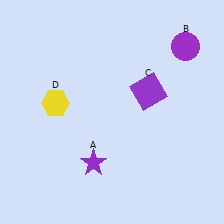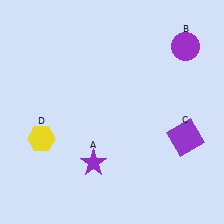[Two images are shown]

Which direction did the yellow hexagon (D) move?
The yellow hexagon (D) moved down.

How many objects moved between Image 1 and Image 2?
2 objects moved between the two images.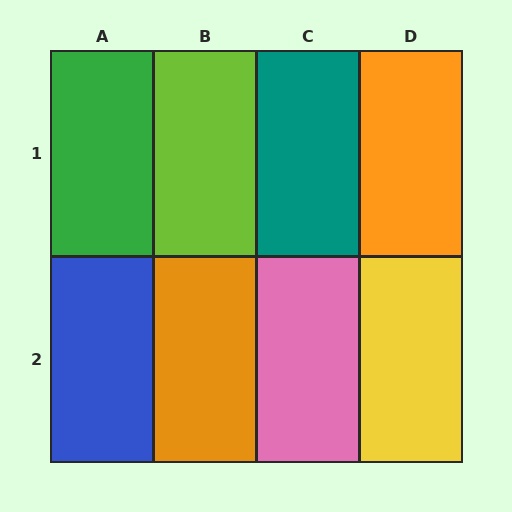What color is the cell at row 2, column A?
Blue.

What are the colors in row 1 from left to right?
Green, lime, teal, orange.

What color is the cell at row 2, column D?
Yellow.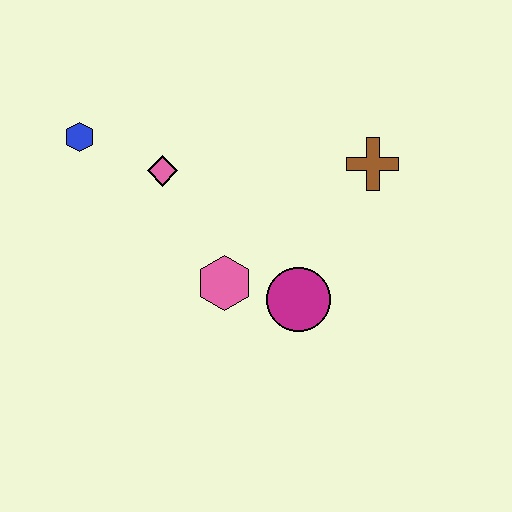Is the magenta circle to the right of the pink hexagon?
Yes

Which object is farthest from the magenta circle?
The blue hexagon is farthest from the magenta circle.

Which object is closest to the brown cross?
The magenta circle is closest to the brown cross.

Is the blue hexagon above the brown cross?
Yes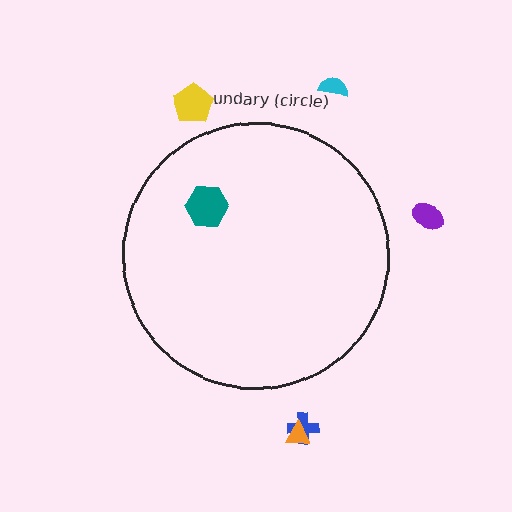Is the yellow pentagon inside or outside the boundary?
Outside.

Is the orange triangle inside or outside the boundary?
Outside.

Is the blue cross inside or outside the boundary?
Outside.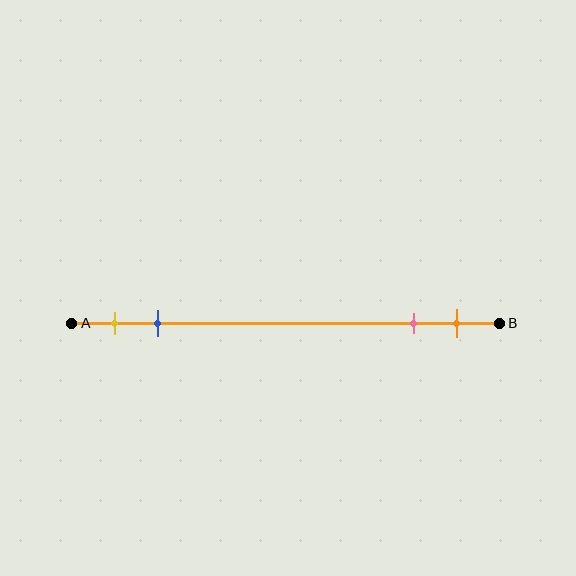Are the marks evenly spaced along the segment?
No, the marks are not evenly spaced.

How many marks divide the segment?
There are 4 marks dividing the segment.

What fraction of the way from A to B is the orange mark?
The orange mark is approximately 90% (0.9) of the way from A to B.